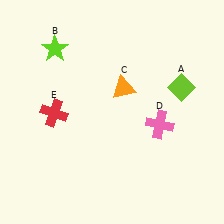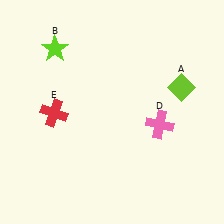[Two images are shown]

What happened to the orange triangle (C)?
The orange triangle (C) was removed in Image 2. It was in the top-right area of Image 1.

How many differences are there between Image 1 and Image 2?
There is 1 difference between the two images.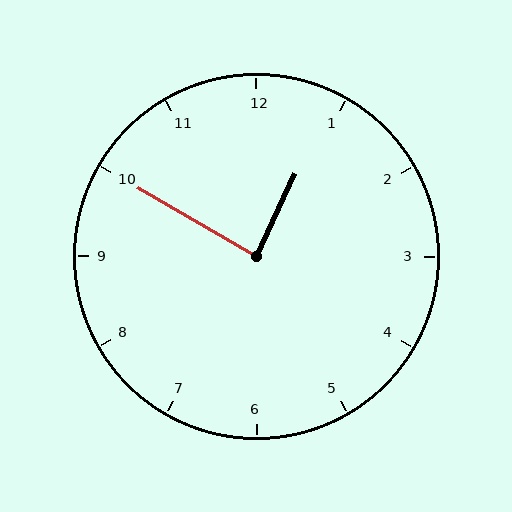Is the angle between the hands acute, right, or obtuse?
It is right.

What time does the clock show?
12:50.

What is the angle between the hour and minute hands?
Approximately 85 degrees.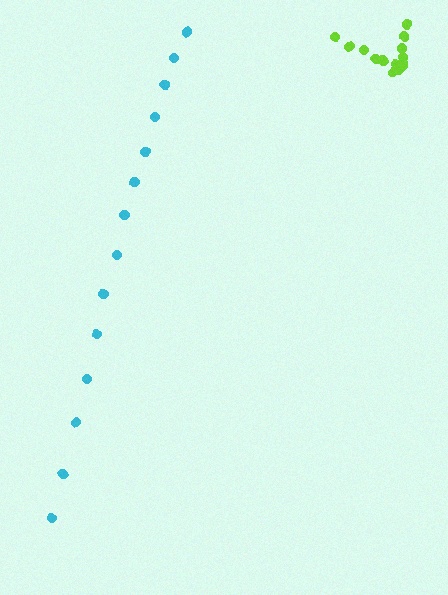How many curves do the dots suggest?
There are 2 distinct paths.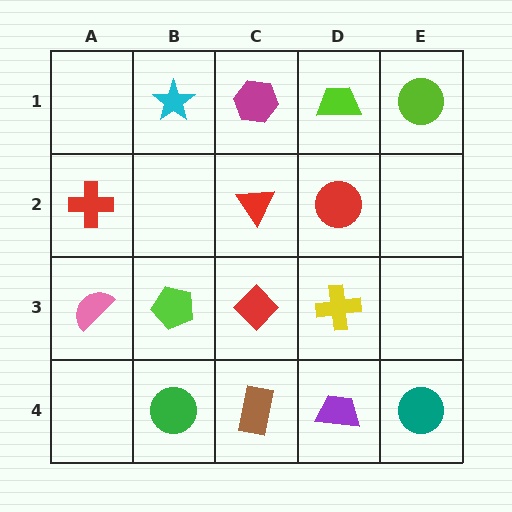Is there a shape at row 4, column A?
No, that cell is empty.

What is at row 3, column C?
A red diamond.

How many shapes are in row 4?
4 shapes.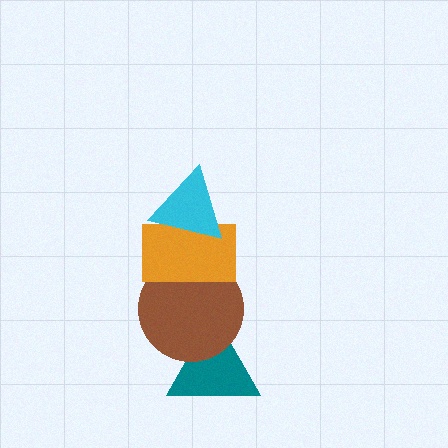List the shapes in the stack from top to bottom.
From top to bottom: the cyan triangle, the orange rectangle, the brown circle, the teal triangle.